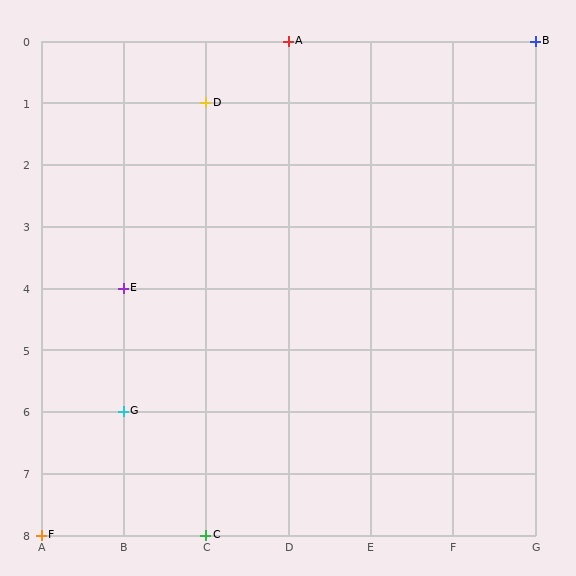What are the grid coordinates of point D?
Point D is at grid coordinates (C, 1).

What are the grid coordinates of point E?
Point E is at grid coordinates (B, 4).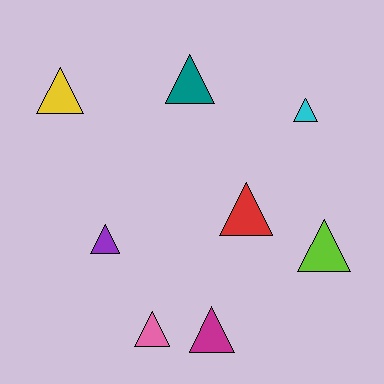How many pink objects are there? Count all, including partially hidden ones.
There is 1 pink object.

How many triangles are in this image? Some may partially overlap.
There are 8 triangles.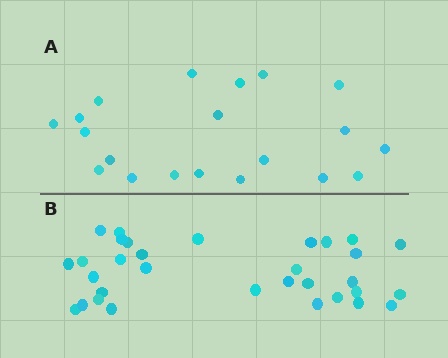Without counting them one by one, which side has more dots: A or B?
Region B (the bottom region) has more dots.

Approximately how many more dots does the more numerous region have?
Region B has roughly 12 or so more dots than region A.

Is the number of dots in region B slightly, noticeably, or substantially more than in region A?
Region B has substantially more. The ratio is roughly 1.6 to 1.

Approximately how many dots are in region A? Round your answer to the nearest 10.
About 20 dots.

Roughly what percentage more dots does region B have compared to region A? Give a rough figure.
About 60% more.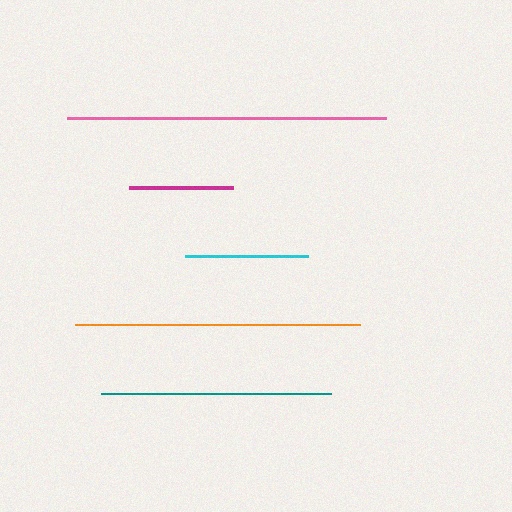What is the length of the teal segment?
The teal segment is approximately 230 pixels long.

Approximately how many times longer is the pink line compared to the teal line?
The pink line is approximately 1.4 times the length of the teal line.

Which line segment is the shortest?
The magenta line is the shortest at approximately 104 pixels.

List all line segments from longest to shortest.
From longest to shortest: pink, orange, teal, cyan, magenta.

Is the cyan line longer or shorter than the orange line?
The orange line is longer than the cyan line.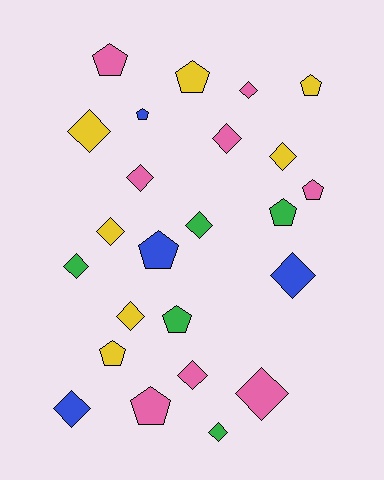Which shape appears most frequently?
Diamond, with 14 objects.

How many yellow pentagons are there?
There are 3 yellow pentagons.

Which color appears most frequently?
Pink, with 8 objects.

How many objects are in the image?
There are 24 objects.